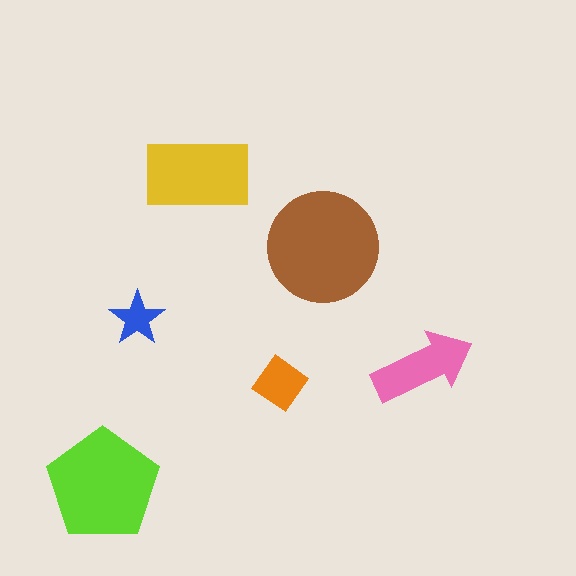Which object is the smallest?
The blue star.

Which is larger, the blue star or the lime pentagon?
The lime pentagon.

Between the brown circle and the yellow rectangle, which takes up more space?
The brown circle.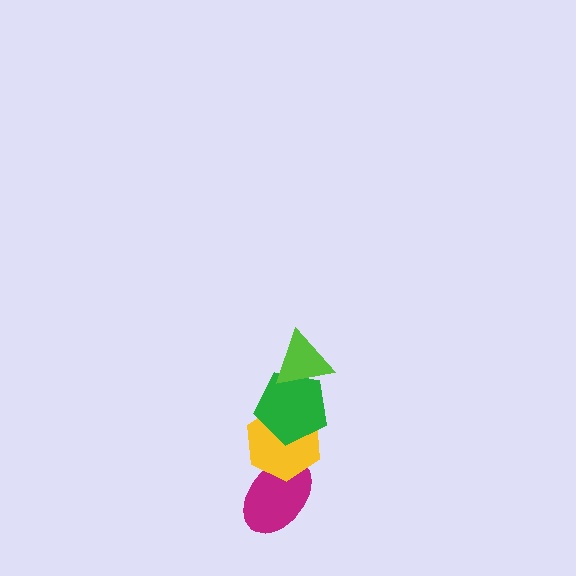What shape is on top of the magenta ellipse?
The yellow hexagon is on top of the magenta ellipse.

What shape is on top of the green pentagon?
The lime triangle is on top of the green pentagon.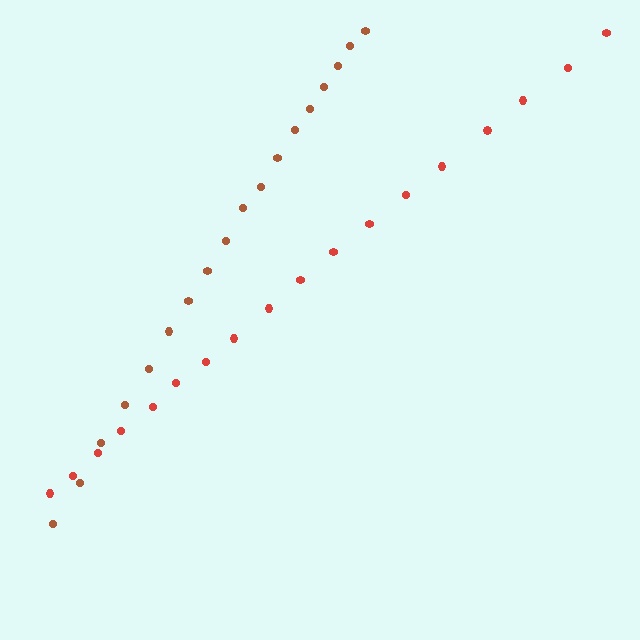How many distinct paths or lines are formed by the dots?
There are 2 distinct paths.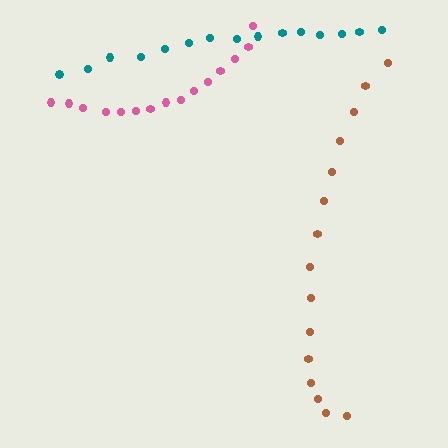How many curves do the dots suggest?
There are 3 distinct paths.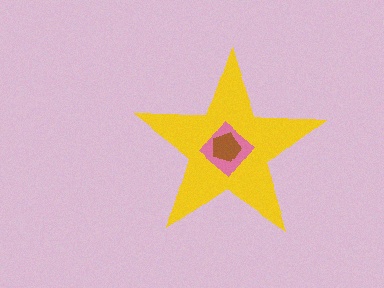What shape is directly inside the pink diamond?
The brown pentagon.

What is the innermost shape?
The brown pentagon.